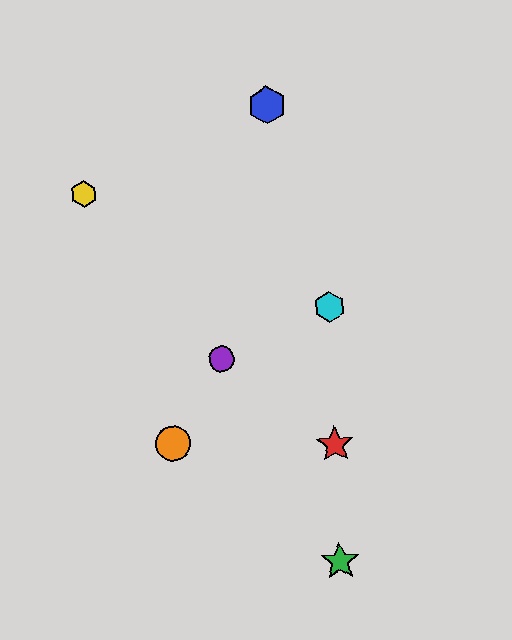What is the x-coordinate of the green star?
The green star is at x≈340.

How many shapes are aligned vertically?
3 shapes (the red star, the green star, the cyan hexagon) are aligned vertically.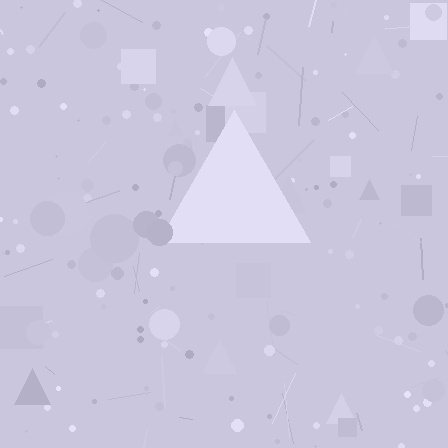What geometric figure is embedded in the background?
A triangle is embedded in the background.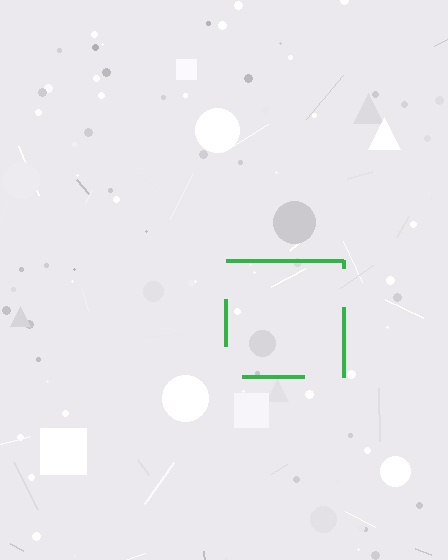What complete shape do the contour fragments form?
The contour fragments form a square.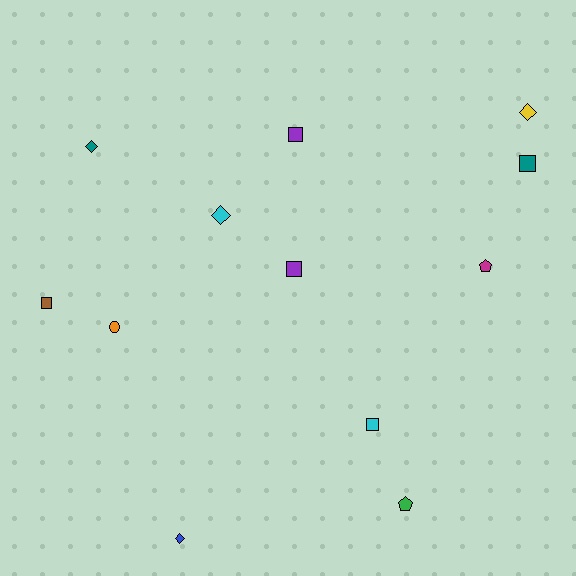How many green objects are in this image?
There is 1 green object.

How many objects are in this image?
There are 12 objects.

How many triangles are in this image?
There are no triangles.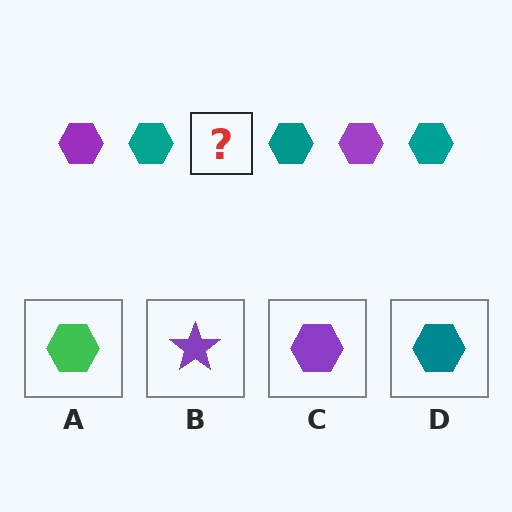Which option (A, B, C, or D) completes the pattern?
C.